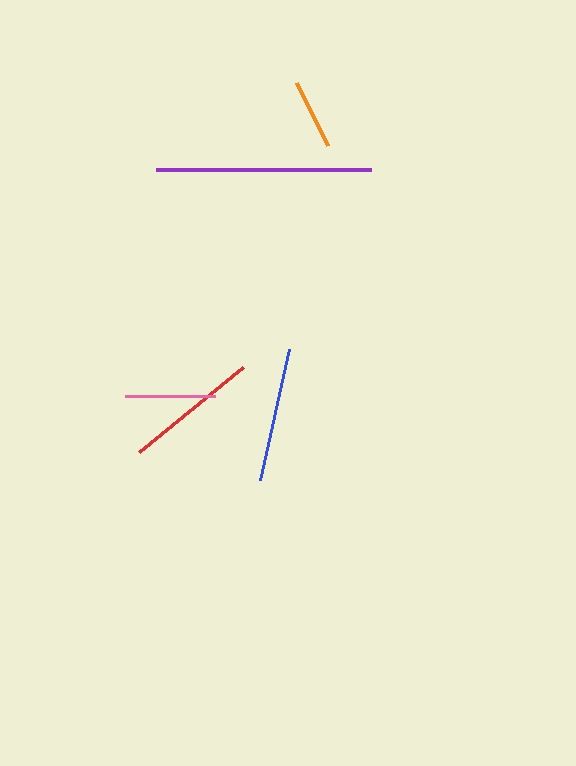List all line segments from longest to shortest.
From longest to shortest: purple, red, blue, pink, orange.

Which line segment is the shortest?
The orange line is the shortest at approximately 70 pixels.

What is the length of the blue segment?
The blue segment is approximately 134 pixels long.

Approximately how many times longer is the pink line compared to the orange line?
The pink line is approximately 1.3 times the length of the orange line.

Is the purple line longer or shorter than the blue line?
The purple line is longer than the blue line.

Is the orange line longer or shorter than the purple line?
The purple line is longer than the orange line.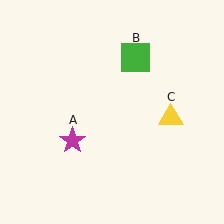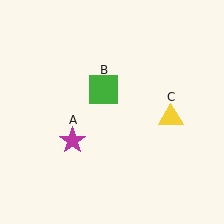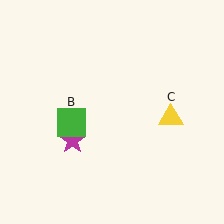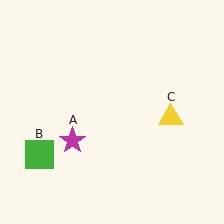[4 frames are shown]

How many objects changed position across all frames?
1 object changed position: green square (object B).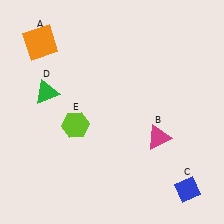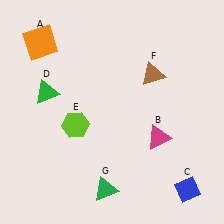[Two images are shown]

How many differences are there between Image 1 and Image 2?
There are 2 differences between the two images.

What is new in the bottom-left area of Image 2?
A green triangle (G) was added in the bottom-left area of Image 2.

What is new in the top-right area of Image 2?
A brown triangle (F) was added in the top-right area of Image 2.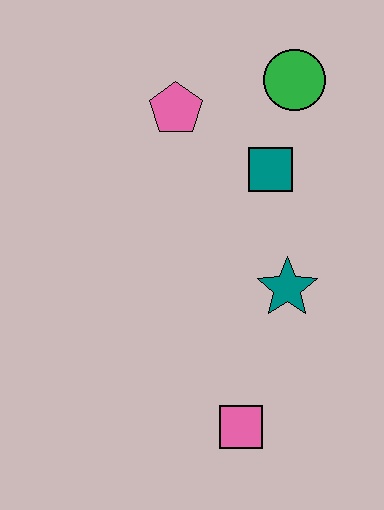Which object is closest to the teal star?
The teal square is closest to the teal star.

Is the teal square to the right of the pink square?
Yes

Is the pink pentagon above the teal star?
Yes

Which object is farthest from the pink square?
The green circle is farthest from the pink square.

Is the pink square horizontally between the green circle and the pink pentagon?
Yes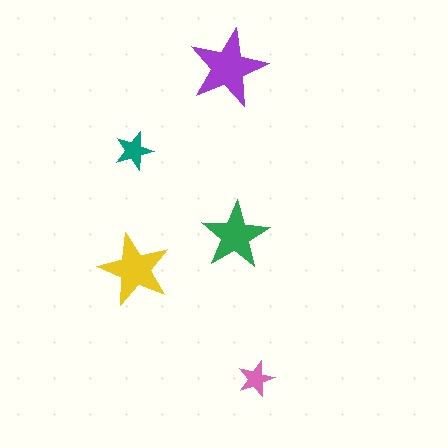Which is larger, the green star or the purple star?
The purple one.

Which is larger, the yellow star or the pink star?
The yellow one.